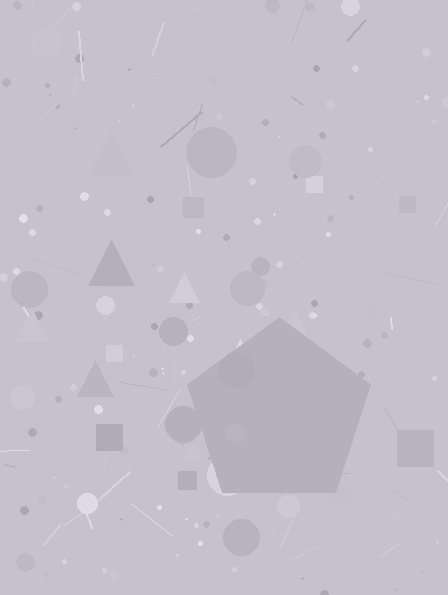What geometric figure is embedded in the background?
A pentagon is embedded in the background.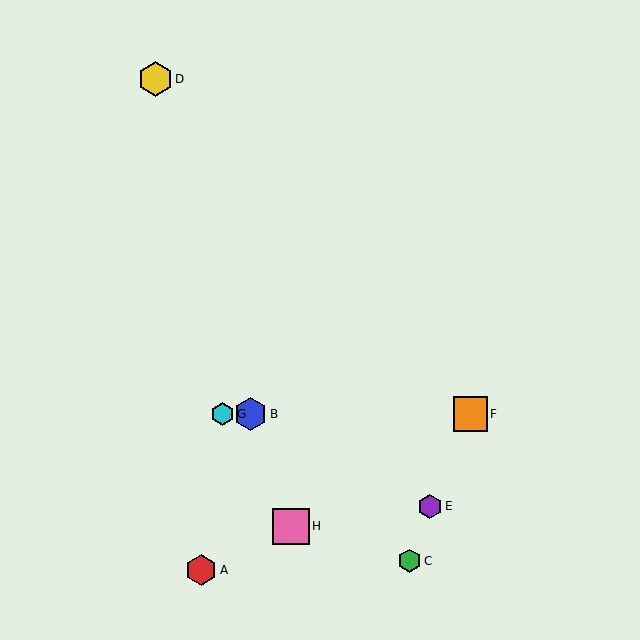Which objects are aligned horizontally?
Objects B, F, G are aligned horizontally.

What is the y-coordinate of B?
Object B is at y≈414.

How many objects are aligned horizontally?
3 objects (B, F, G) are aligned horizontally.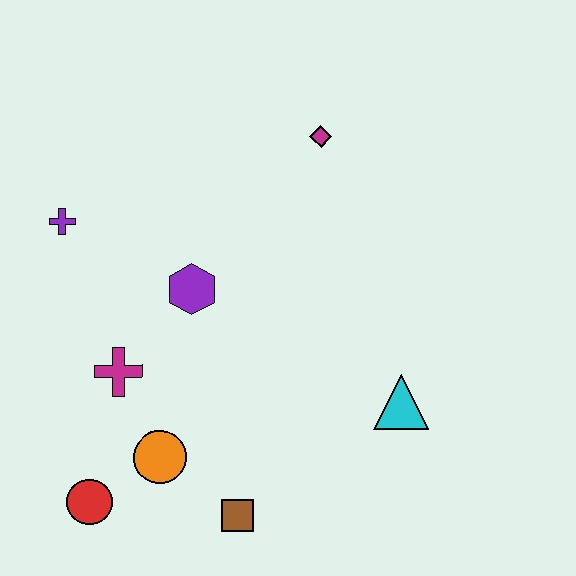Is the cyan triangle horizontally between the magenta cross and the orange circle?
No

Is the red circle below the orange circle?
Yes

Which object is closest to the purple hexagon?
The magenta cross is closest to the purple hexagon.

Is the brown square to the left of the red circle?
No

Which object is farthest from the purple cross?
The cyan triangle is farthest from the purple cross.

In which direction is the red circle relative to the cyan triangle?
The red circle is to the left of the cyan triangle.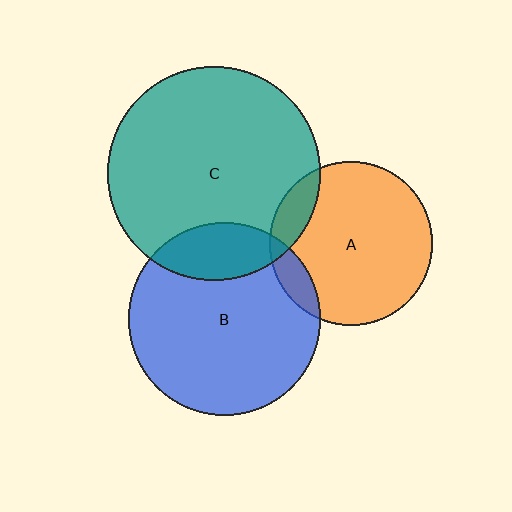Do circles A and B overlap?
Yes.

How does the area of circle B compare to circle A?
Approximately 1.4 times.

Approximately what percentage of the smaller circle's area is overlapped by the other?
Approximately 10%.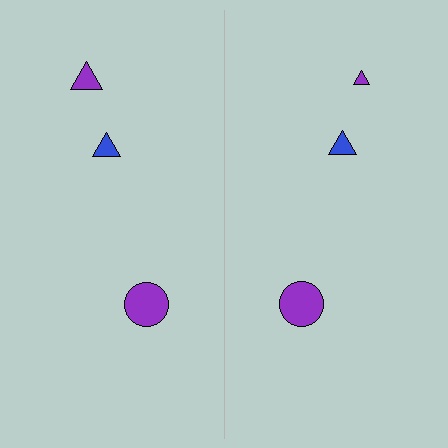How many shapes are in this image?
There are 6 shapes in this image.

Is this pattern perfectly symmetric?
No, the pattern is not perfectly symmetric. The purple triangle on the right side has a different size than its mirror counterpart.